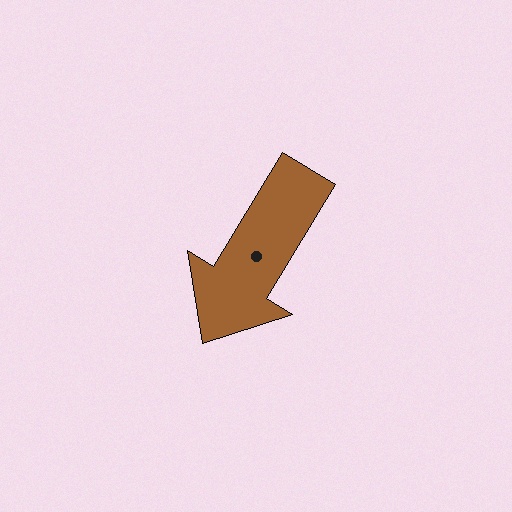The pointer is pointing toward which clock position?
Roughly 7 o'clock.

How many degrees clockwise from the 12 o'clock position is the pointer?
Approximately 211 degrees.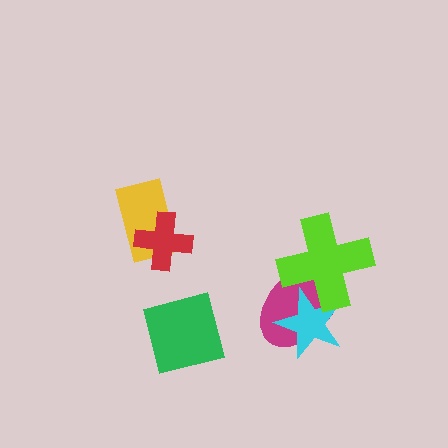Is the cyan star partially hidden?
Yes, it is partially covered by another shape.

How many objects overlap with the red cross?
1 object overlaps with the red cross.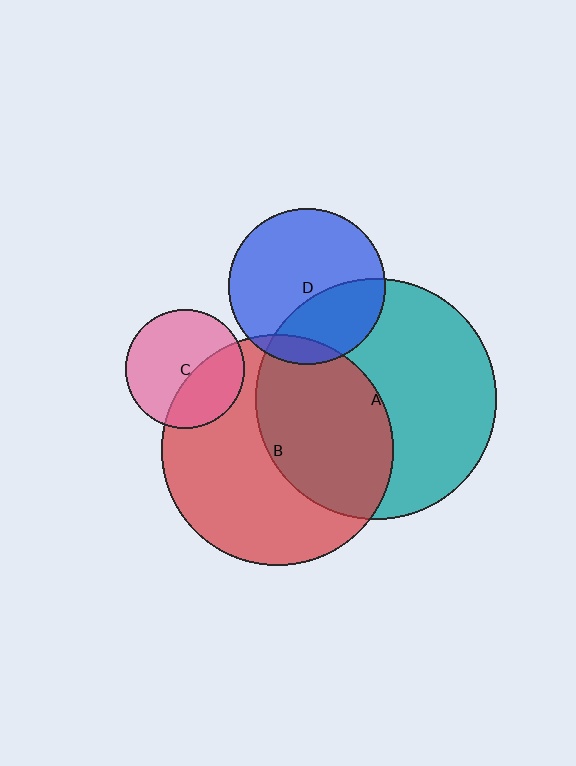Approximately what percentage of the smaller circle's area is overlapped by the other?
Approximately 35%.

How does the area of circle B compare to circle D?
Approximately 2.2 times.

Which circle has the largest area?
Circle A (teal).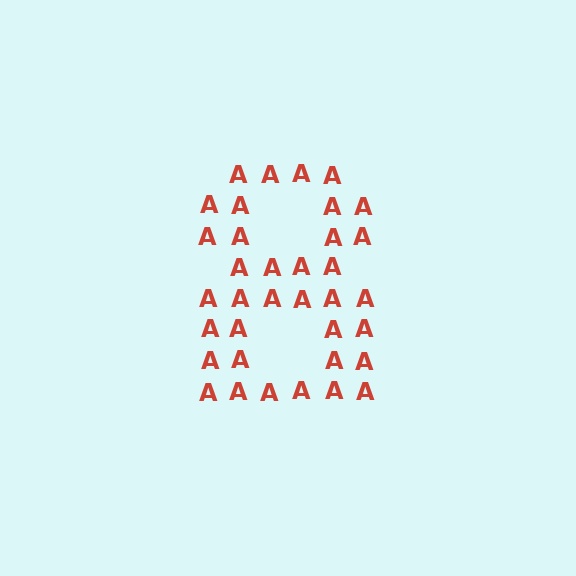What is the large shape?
The large shape is the digit 8.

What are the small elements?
The small elements are letter A's.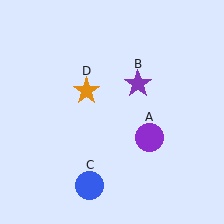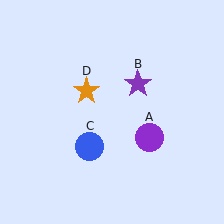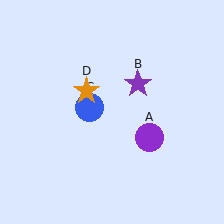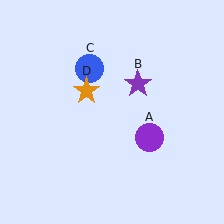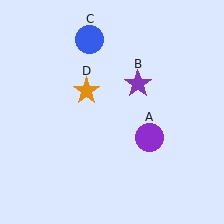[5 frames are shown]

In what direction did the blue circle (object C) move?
The blue circle (object C) moved up.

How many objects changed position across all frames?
1 object changed position: blue circle (object C).